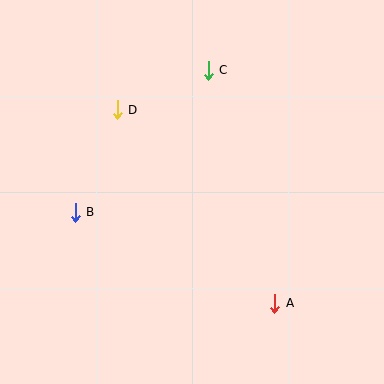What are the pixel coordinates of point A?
Point A is at (275, 303).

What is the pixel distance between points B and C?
The distance between B and C is 194 pixels.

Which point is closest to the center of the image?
Point D at (117, 110) is closest to the center.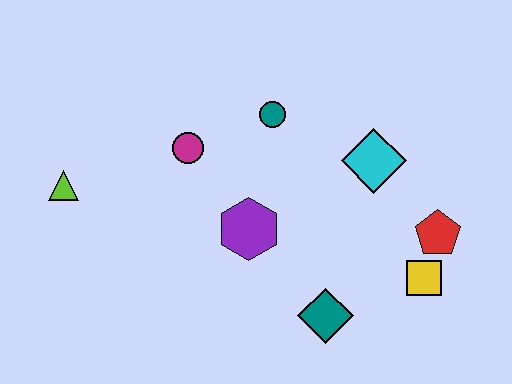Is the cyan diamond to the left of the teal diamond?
No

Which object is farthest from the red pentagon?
The lime triangle is farthest from the red pentagon.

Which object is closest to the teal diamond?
The yellow square is closest to the teal diamond.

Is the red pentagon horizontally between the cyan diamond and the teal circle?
No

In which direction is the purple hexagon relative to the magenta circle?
The purple hexagon is below the magenta circle.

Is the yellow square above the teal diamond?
Yes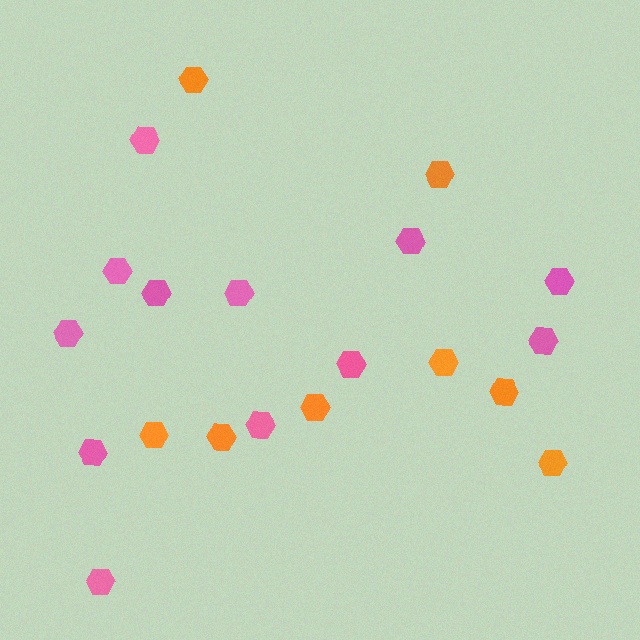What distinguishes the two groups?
There are 2 groups: one group of pink hexagons (12) and one group of orange hexagons (8).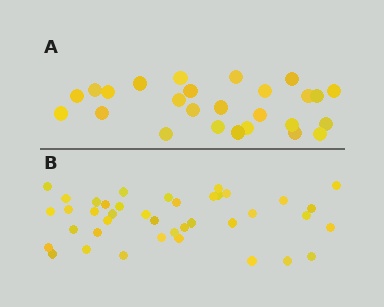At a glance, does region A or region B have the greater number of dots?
Region B (the bottom region) has more dots.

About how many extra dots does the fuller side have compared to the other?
Region B has approximately 15 more dots than region A.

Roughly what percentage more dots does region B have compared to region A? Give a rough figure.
About 55% more.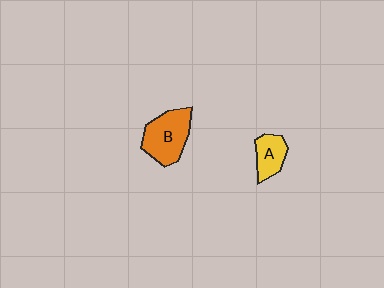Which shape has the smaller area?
Shape A (yellow).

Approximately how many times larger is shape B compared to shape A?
Approximately 1.7 times.